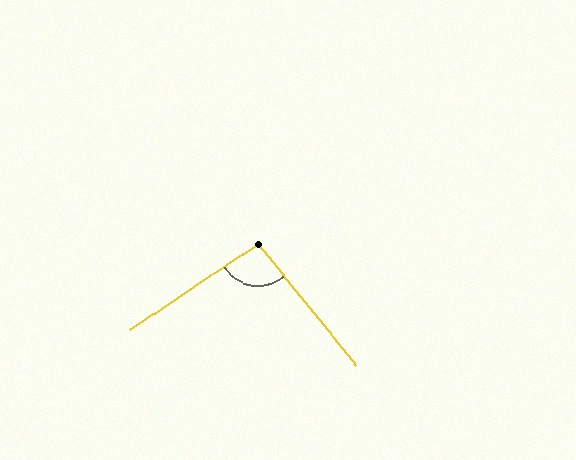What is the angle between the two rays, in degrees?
Approximately 95 degrees.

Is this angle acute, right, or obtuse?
It is approximately a right angle.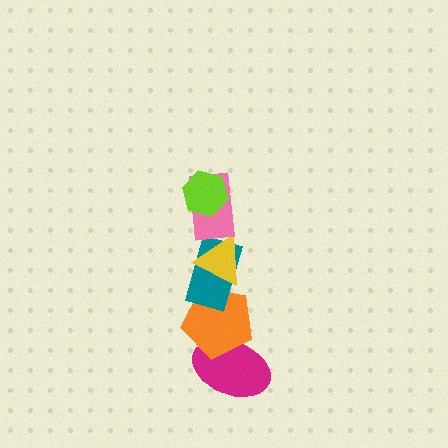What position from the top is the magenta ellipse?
The magenta ellipse is 6th from the top.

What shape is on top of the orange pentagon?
The teal rectangle is on top of the orange pentagon.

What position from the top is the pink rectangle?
The pink rectangle is 2nd from the top.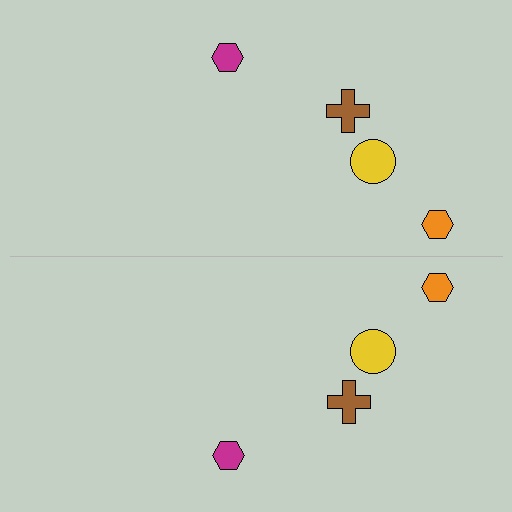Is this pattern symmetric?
Yes, this pattern has bilateral (reflection) symmetry.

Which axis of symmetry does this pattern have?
The pattern has a horizontal axis of symmetry running through the center of the image.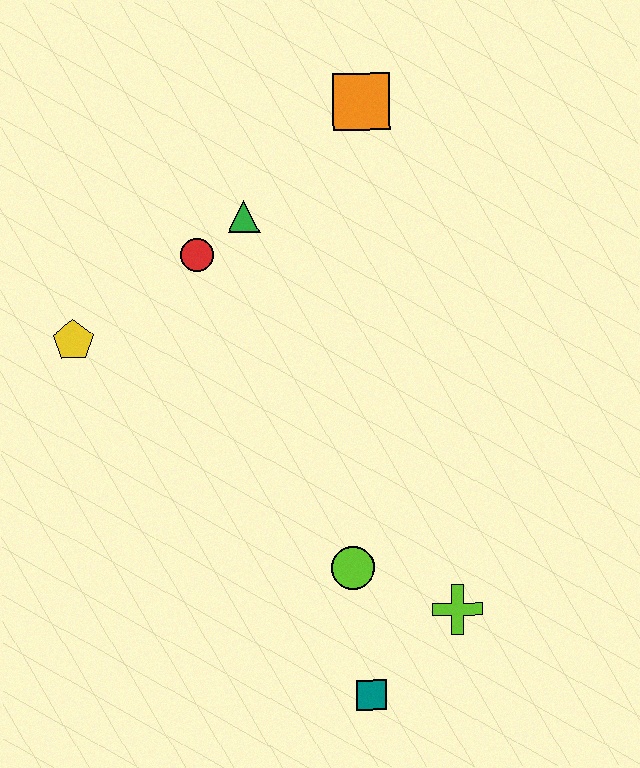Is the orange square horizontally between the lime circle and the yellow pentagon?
No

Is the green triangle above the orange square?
No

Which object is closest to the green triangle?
The red circle is closest to the green triangle.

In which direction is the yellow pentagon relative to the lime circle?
The yellow pentagon is to the left of the lime circle.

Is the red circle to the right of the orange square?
No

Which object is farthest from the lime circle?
The orange square is farthest from the lime circle.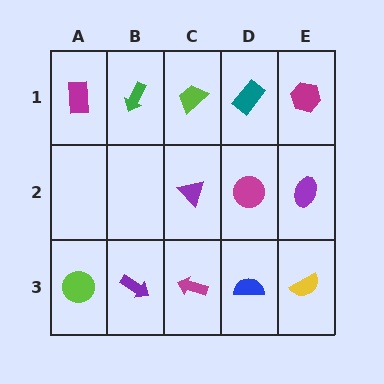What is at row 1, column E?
A magenta hexagon.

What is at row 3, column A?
A lime circle.